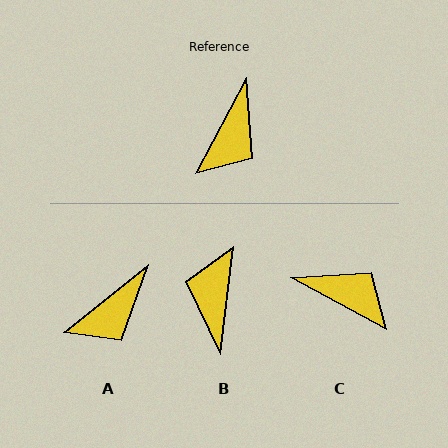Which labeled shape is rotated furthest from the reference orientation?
B, about 159 degrees away.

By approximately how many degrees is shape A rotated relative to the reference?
Approximately 23 degrees clockwise.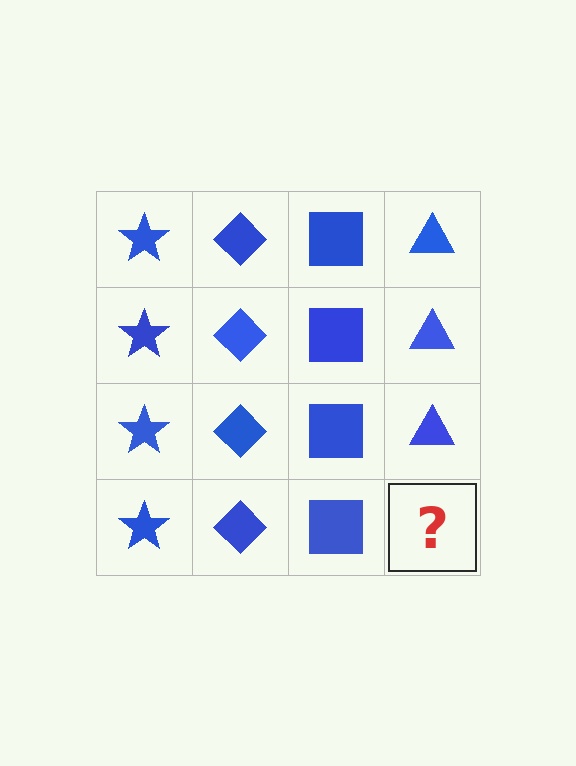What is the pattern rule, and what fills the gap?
The rule is that each column has a consistent shape. The gap should be filled with a blue triangle.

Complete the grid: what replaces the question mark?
The question mark should be replaced with a blue triangle.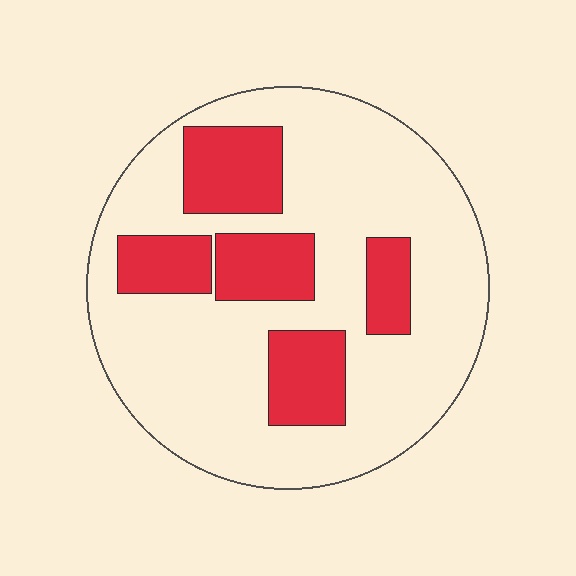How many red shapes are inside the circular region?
5.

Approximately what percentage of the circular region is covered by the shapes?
Approximately 25%.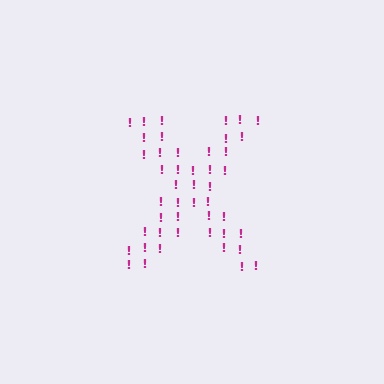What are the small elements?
The small elements are exclamation marks.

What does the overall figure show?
The overall figure shows the letter X.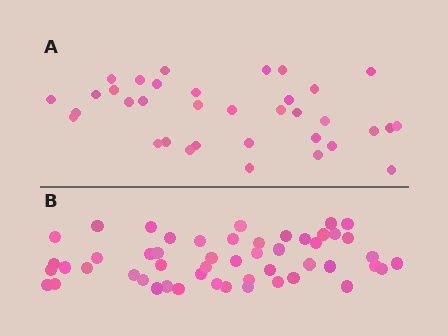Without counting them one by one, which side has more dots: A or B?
Region B (the bottom region) has more dots.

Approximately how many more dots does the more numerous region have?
Region B has approximately 15 more dots than region A.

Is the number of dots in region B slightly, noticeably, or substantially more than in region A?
Region B has substantially more. The ratio is roughly 1.5 to 1.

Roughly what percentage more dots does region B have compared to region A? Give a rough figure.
About 45% more.